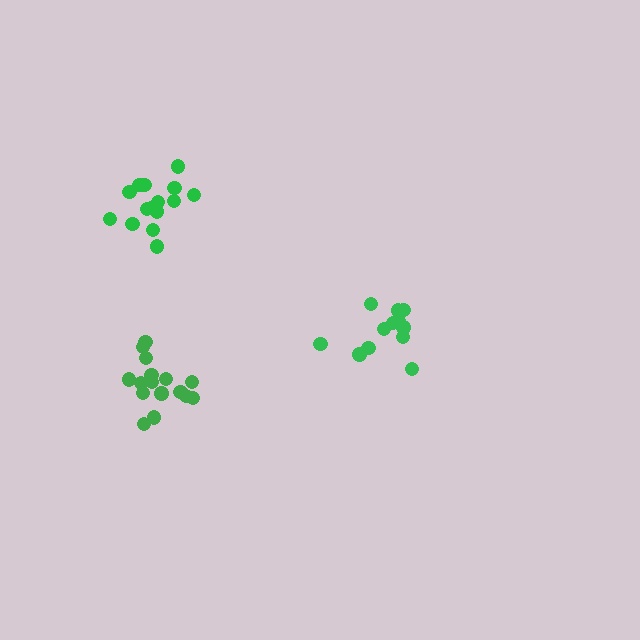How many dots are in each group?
Group 1: 16 dots, Group 2: 12 dots, Group 3: 15 dots (43 total).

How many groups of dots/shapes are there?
There are 3 groups.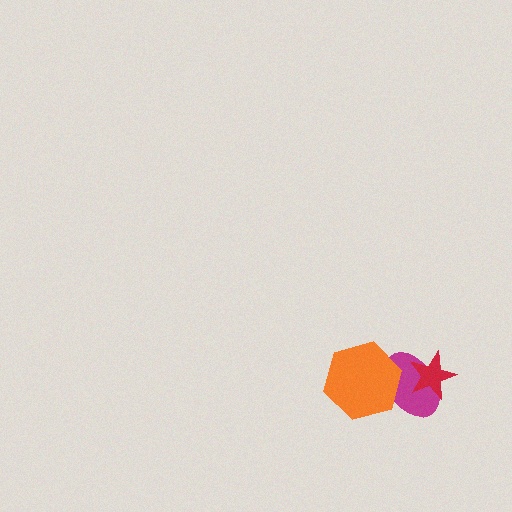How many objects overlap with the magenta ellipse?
2 objects overlap with the magenta ellipse.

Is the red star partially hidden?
No, no other shape covers it.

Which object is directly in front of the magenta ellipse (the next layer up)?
The red star is directly in front of the magenta ellipse.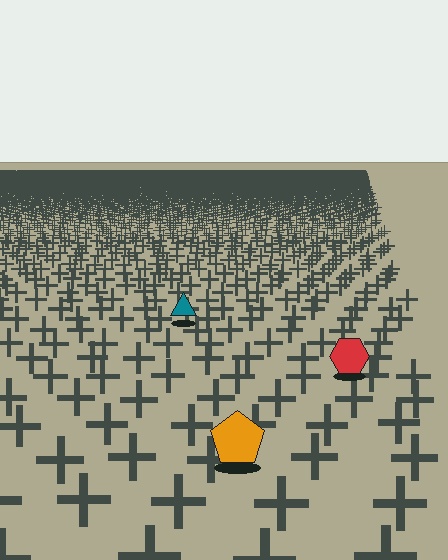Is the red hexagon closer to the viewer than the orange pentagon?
No. The orange pentagon is closer — you can tell from the texture gradient: the ground texture is coarser near it.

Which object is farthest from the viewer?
The teal triangle is farthest from the viewer. It appears smaller and the ground texture around it is denser.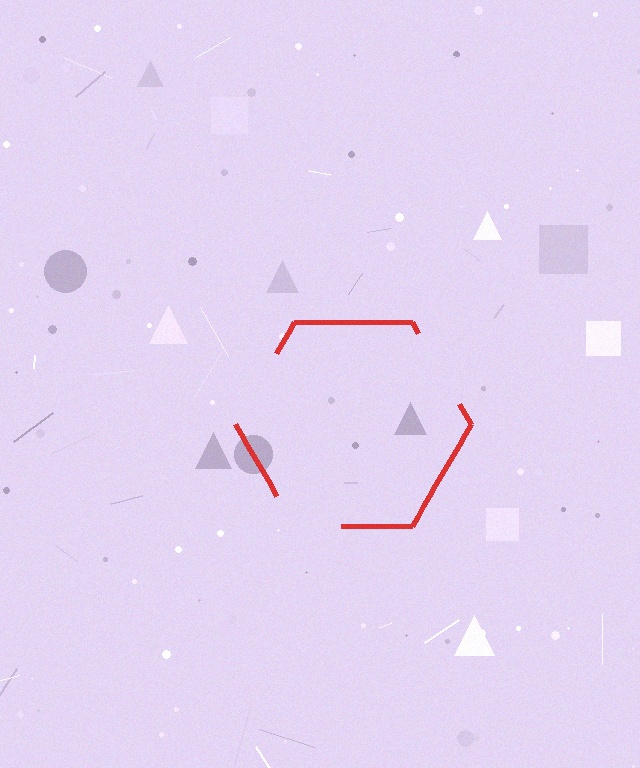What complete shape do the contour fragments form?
The contour fragments form a hexagon.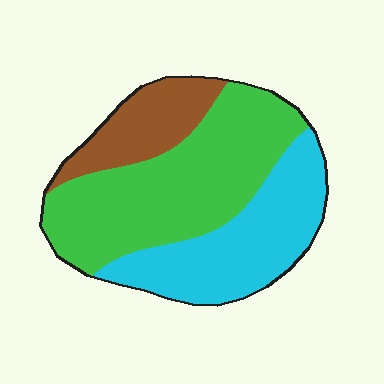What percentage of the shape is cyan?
Cyan takes up between a quarter and a half of the shape.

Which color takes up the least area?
Brown, at roughly 15%.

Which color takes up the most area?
Green, at roughly 50%.